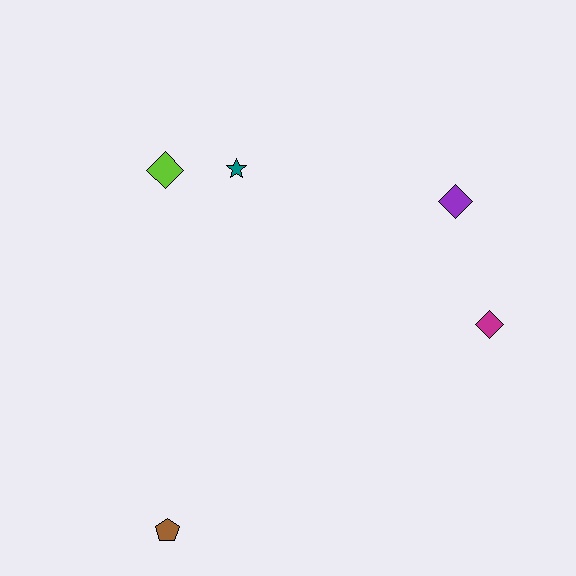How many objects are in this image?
There are 5 objects.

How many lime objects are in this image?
There is 1 lime object.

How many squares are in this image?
There are no squares.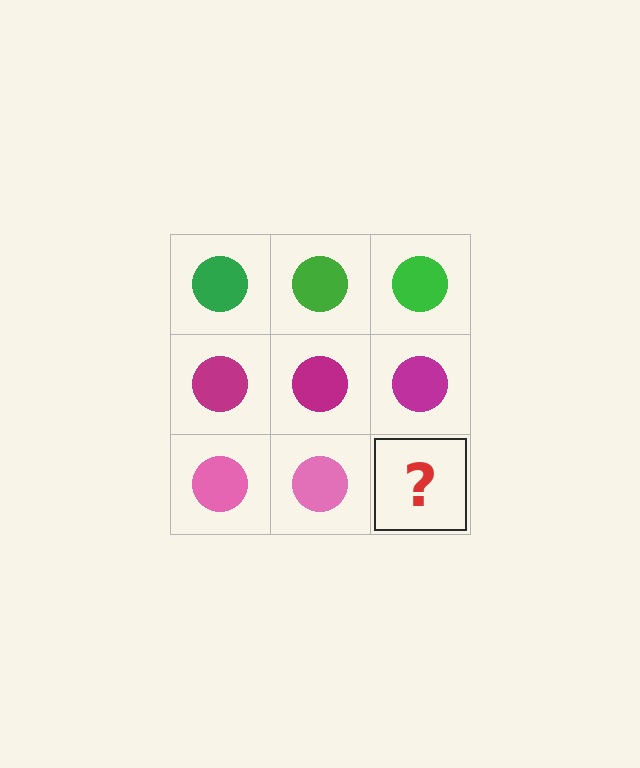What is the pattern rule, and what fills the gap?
The rule is that each row has a consistent color. The gap should be filled with a pink circle.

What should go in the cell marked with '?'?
The missing cell should contain a pink circle.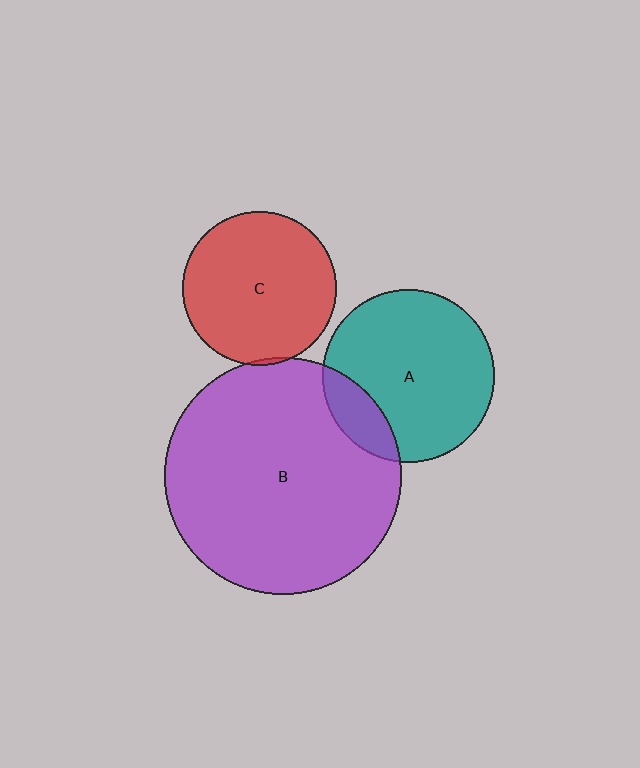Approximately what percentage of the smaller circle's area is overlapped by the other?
Approximately 15%.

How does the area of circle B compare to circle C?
Approximately 2.4 times.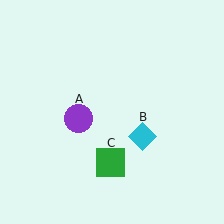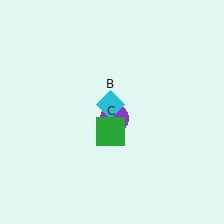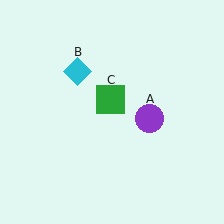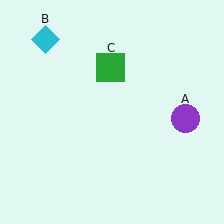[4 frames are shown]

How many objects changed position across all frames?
3 objects changed position: purple circle (object A), cyan diamond (object B), green square (object C).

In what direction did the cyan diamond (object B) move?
The cyan diamond (object B) moved up and to the left.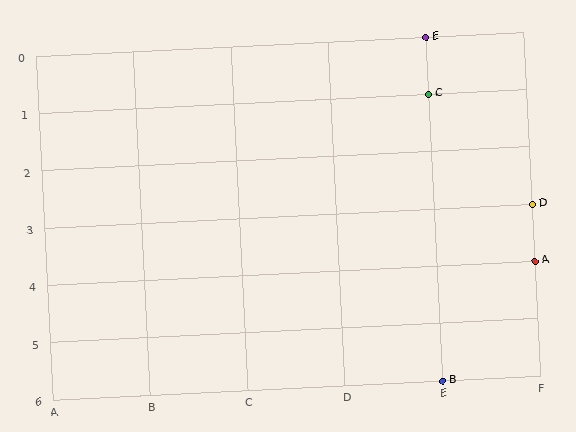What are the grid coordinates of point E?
Point E is at grid coordinates (E, 0).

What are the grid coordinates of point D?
Point D is at grid coordinates (F, 3).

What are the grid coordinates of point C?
Point C is at grid coordinates (E, 1).